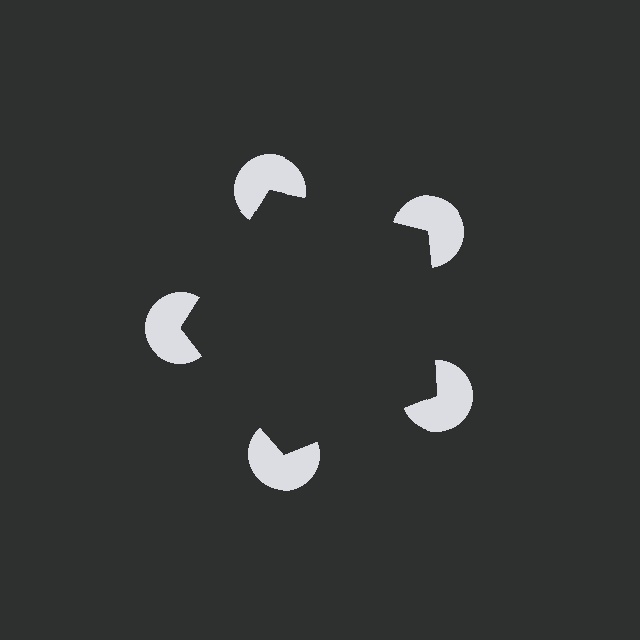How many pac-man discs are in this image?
There are 5 — one at each vertex of the illusory pentagon.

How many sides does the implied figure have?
5 sides.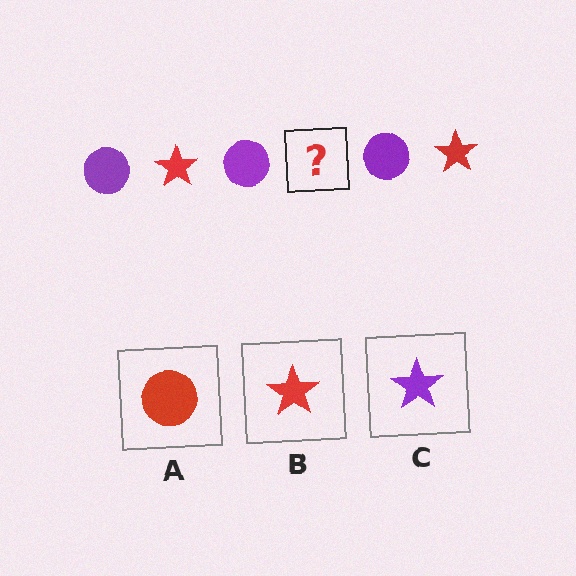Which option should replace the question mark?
Option B.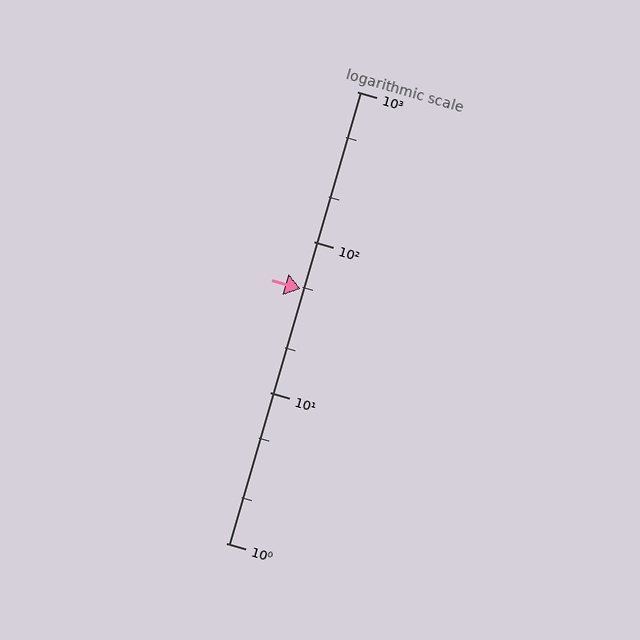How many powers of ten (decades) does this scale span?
The scale spans 3 decades, from 1 to 1000.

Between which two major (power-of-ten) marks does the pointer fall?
The pointer is between 10 and 100.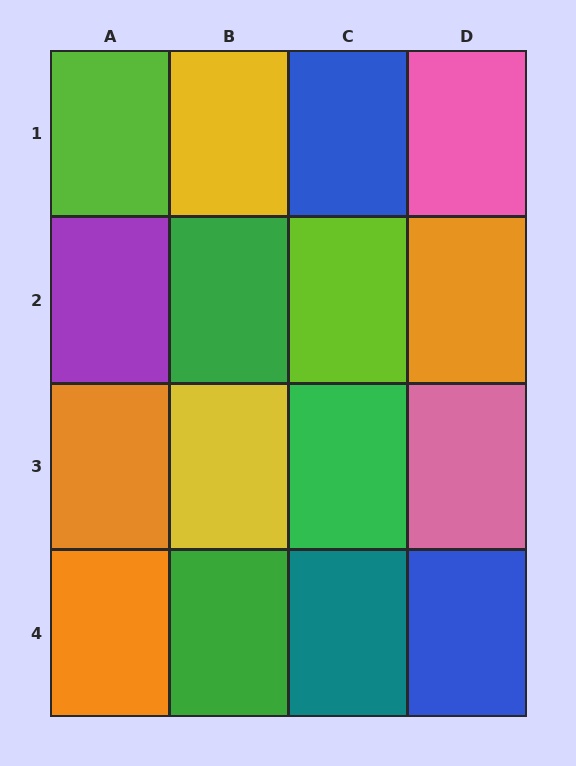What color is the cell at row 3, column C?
Green.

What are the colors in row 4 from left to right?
Orange, green, teal, blue.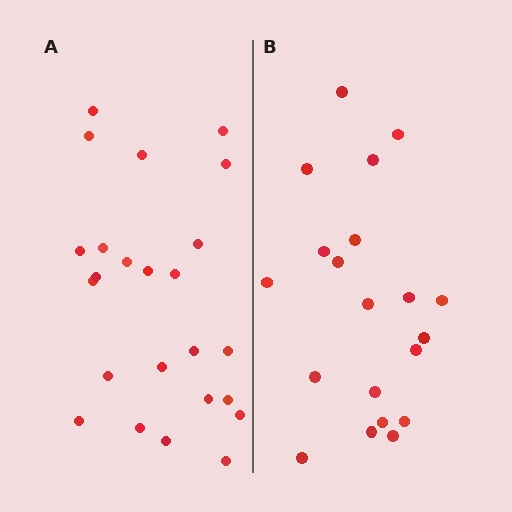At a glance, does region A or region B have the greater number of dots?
Region A (the left region) has more dots.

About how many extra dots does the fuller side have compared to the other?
Region A has about 4 more dots than region B.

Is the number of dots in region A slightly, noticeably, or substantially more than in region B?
Region A has only slightly more — the two regions are fairly close. The ratio is roughly 1.2 to 1.